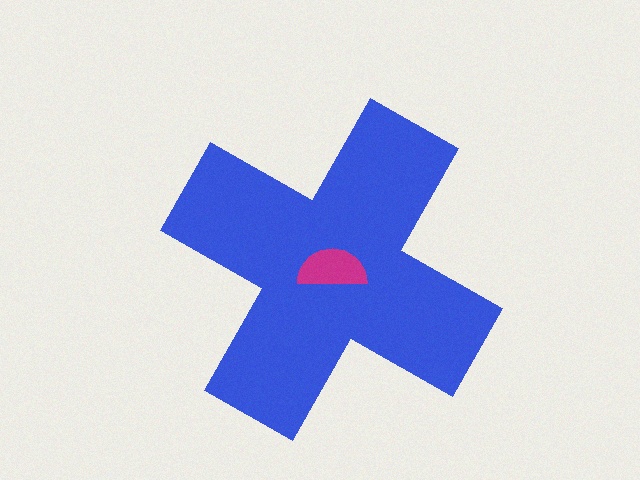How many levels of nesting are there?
2.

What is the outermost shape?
The blue cross.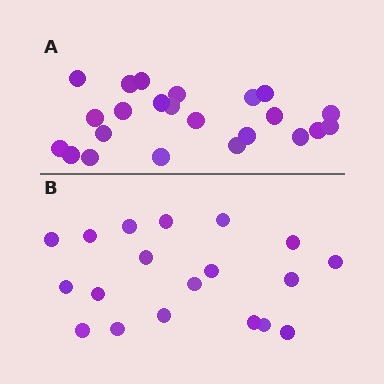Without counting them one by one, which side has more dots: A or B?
Region A (the top region) has more dots.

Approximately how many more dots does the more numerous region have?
Region A has about 4 more dots than region B.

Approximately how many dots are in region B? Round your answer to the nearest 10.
About 20 dots. (The exact count is 19, which rounds to 20.)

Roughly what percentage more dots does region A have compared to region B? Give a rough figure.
About 20% more.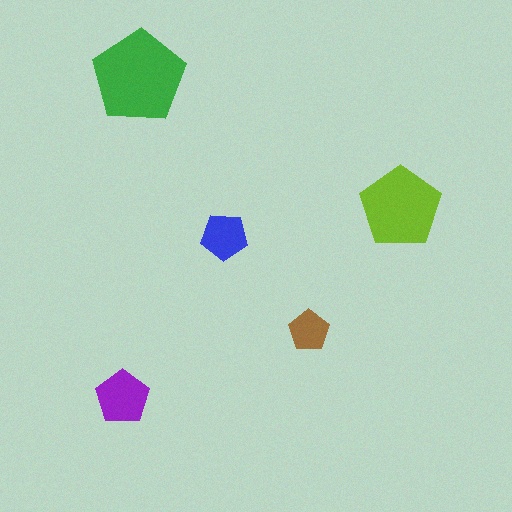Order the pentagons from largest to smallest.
the green one, the lime one, the purple one, the blue one, the brown one.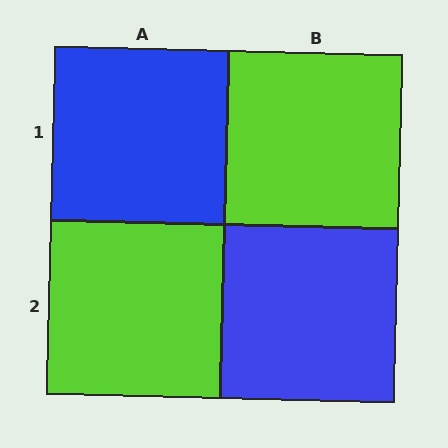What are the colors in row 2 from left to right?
Lime, blue.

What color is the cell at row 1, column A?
Blue.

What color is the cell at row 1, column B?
Lime.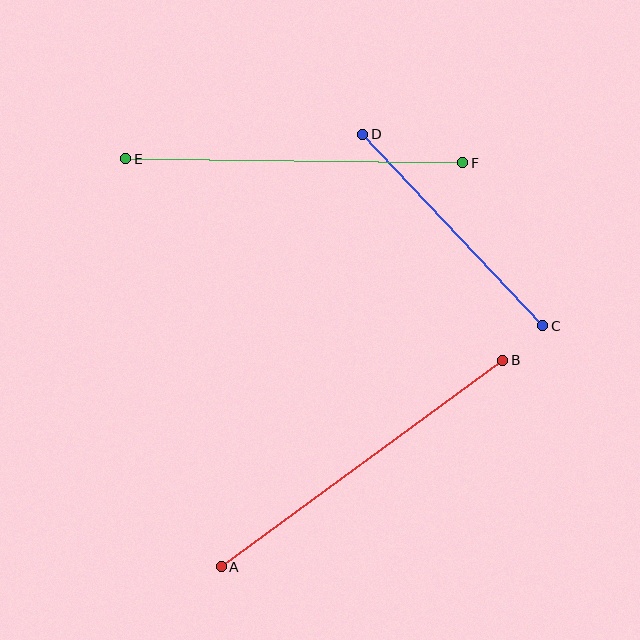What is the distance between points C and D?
The distance is approximately 263 pixels.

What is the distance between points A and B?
The distance is approximately 349 pixels.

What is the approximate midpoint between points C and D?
The midpoint is at approximately (453, 230) pixels.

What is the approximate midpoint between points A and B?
The midpoint is at approximately (362, 463) pixels.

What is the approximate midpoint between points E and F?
The midpoint is at approximately (294, 161) pixels.